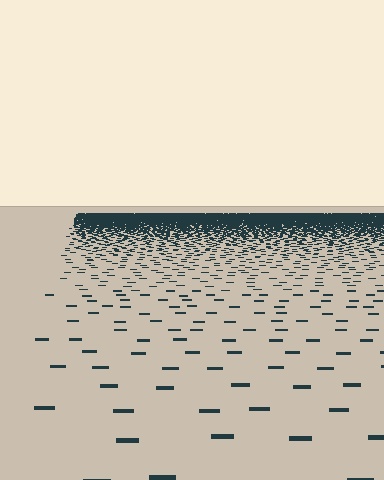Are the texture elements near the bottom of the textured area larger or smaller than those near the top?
Larger. Near the bottom, elements are closer to the viewer and appear at a bigger on-screen size.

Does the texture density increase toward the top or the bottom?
Density increases toward the top.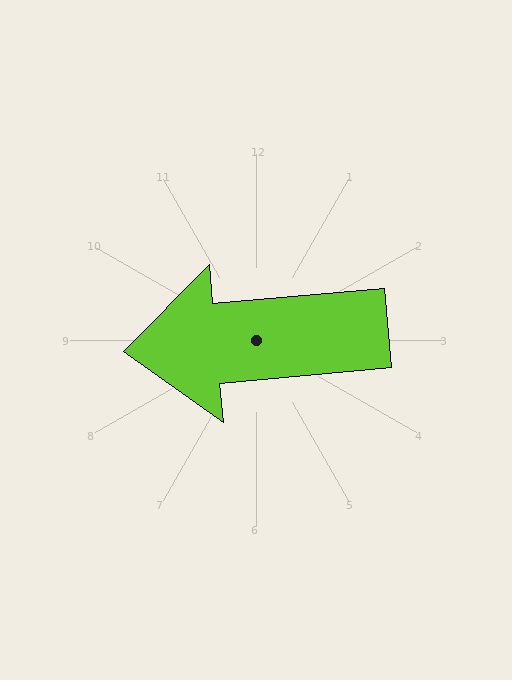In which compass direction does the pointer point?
West.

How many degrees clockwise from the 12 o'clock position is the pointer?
Approximately 265 degrees.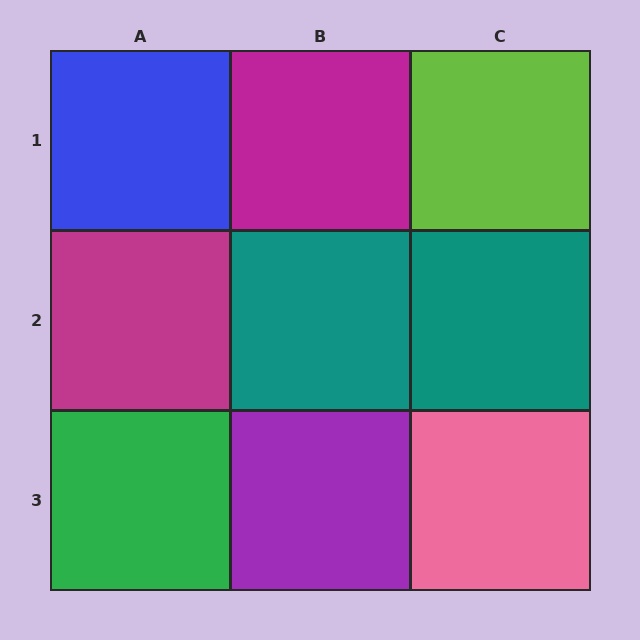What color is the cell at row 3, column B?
Purple.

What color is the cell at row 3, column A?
Green.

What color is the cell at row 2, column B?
Teal.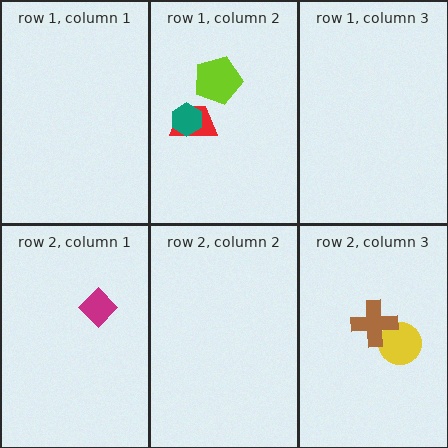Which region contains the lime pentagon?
The row 1, column 2 region.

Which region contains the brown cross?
The row 2, column 3 region.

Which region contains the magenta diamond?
The row 2, column 1 region.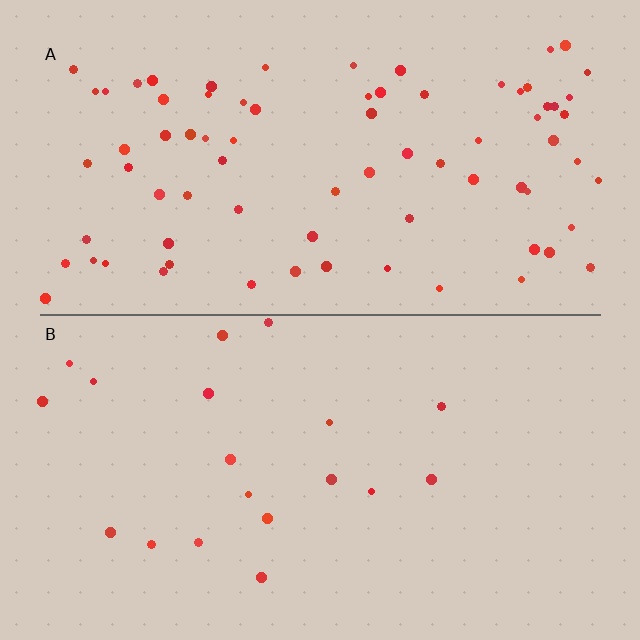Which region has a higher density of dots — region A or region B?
A (the top).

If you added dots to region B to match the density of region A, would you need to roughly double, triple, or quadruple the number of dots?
Approximately quadruple.